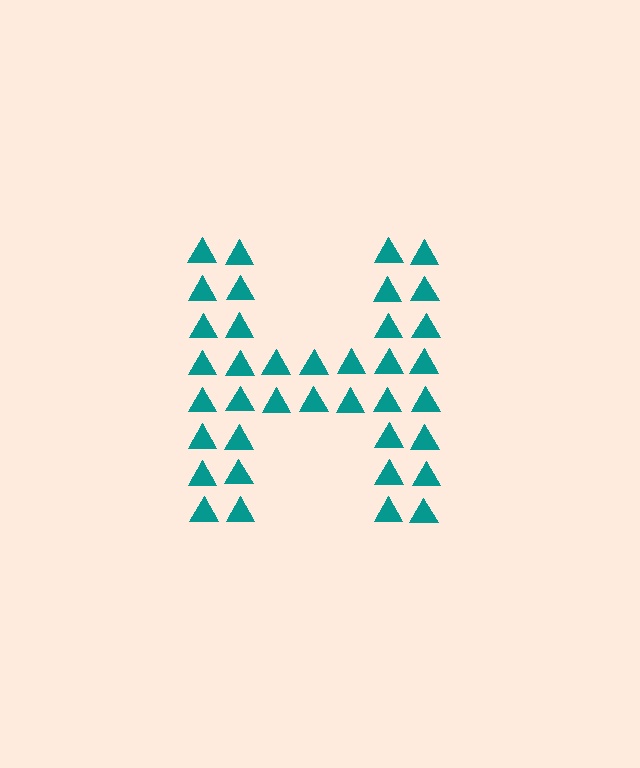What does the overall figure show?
The overall figure shows the letter H.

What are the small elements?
The small elements are triangles.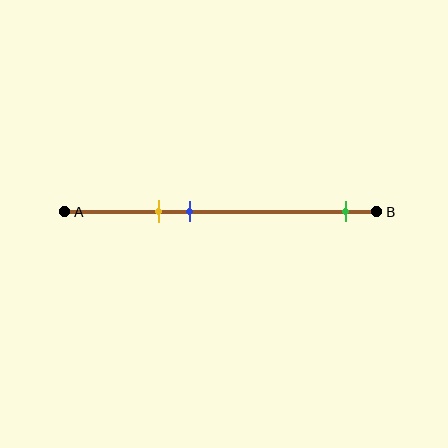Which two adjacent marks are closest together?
The yellow and blue marks are the closest adjacent pair.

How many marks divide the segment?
There are 3 marks dividing the segment.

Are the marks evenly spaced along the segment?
No, the marks are not evenly spaced.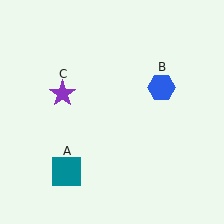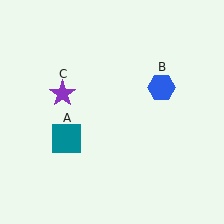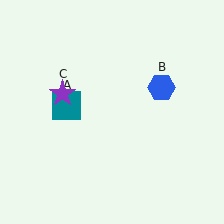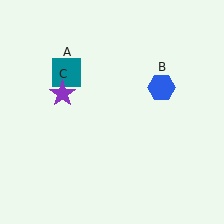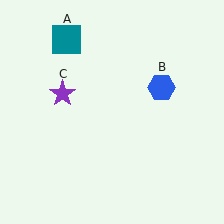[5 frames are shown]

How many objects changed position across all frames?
1 object changed position: teal square (object A).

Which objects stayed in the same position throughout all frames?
Blue hexagon (object B) and purple star (object C) remained stationary.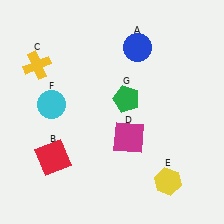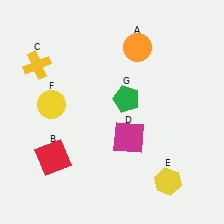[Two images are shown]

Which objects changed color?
A changed from blue to orange. F changed from cyan to yellow.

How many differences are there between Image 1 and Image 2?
There are 2 differences between the two images.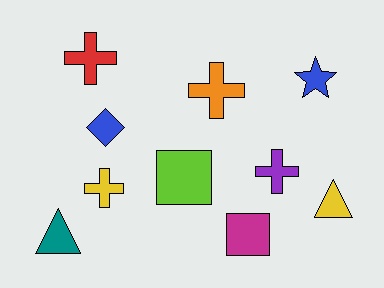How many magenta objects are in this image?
There is 1 magenta object.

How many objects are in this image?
There are 10 objects.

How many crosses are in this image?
There are 4 crosses.